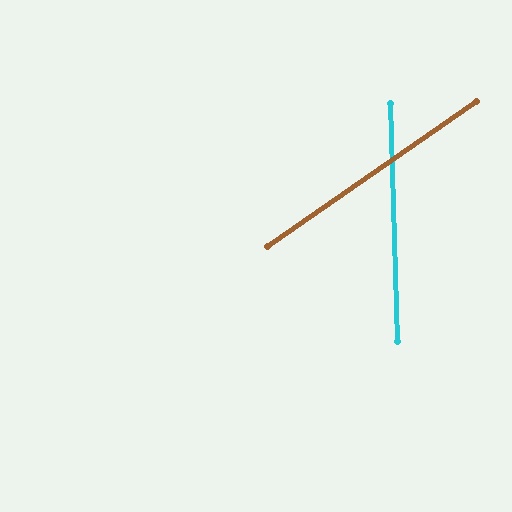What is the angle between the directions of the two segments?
Approximately 57 degrees.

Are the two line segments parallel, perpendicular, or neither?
Neither parallel nor perpendicular — they differ by about 57°.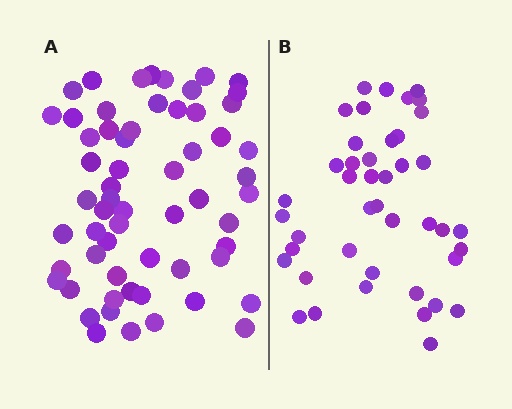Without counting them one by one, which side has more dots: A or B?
Region A (the left region) has more dots.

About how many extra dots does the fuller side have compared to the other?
Region A has approximately 15 more dots than region B.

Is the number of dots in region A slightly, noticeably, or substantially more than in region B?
Region A has noticeably more, but not dramatically so. The ratio is roughly 1.4 to 1.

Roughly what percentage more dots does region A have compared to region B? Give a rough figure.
About 40% more.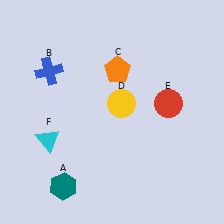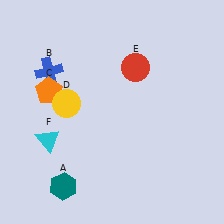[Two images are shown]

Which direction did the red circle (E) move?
The red circle (E) moved up.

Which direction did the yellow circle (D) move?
The yellow circle (D) moved left.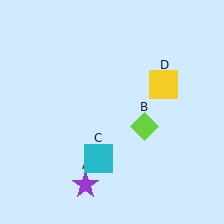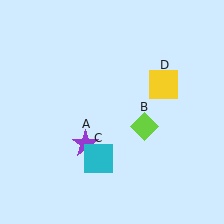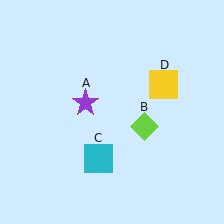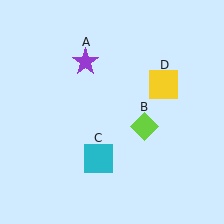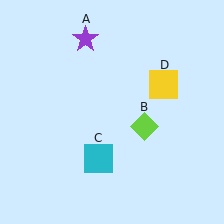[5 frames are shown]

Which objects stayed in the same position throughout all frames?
Lime diamond (object B) and cyan square (object C) and yellow square (object D) remained stationary.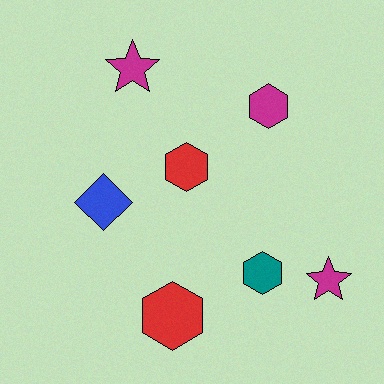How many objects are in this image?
There are 7 objects.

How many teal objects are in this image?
There is 1 teal object.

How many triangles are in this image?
There are no triangles.